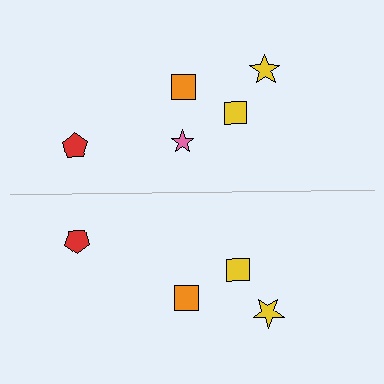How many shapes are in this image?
There are 9 shapes in this image.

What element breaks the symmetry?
A pink star is missing from the bottom side.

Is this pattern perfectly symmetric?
No, the pattern is not perfectly symmetric. A pink star is missing from the bottom side.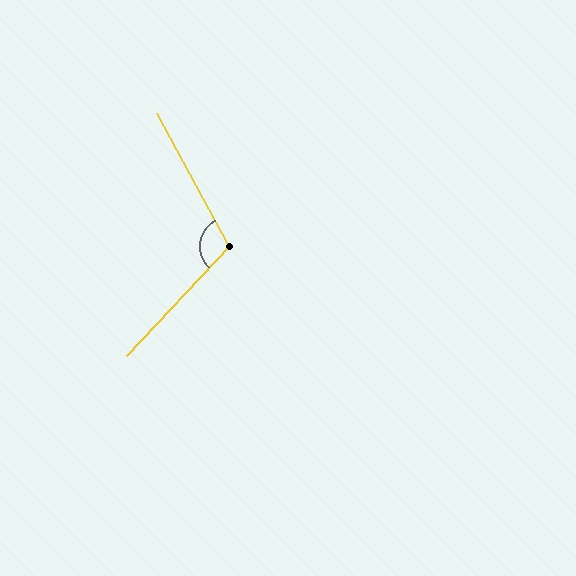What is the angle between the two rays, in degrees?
Approximately 108 degrees.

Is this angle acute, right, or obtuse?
It is obtuse.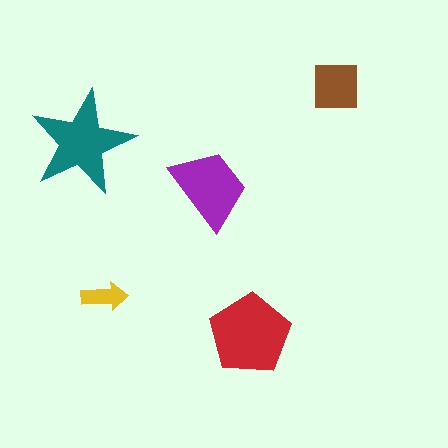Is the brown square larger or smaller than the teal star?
Smaller.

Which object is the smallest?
The yellow arrow.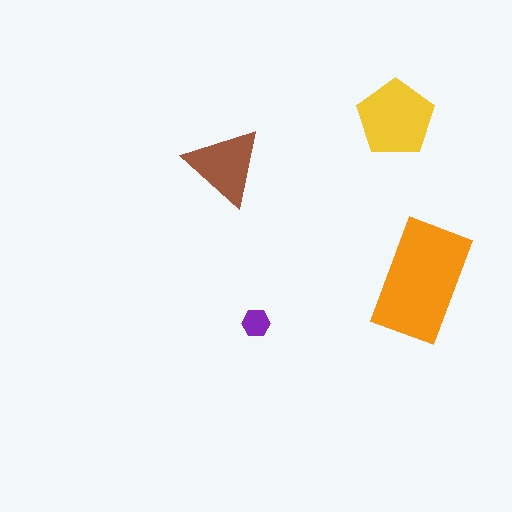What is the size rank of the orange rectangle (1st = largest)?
1st.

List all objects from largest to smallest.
The orange rectangle, the yellow pentagon, the brown triangle, the purple hexagon.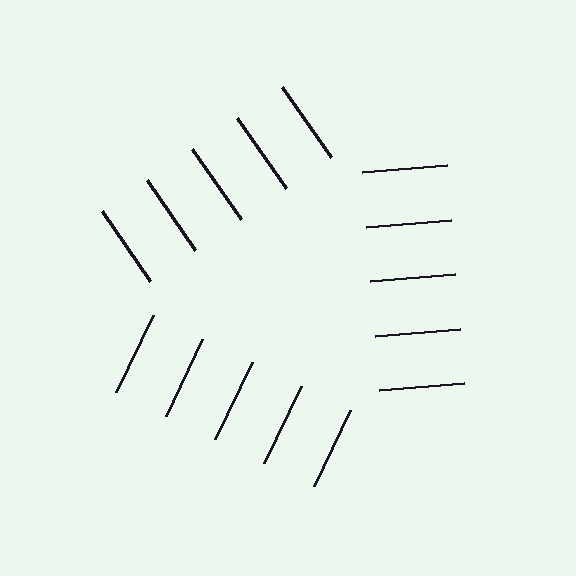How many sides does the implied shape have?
3 sides — the line-ends trace a triangle.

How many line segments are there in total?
15 — 5 along each of the 3 edges.